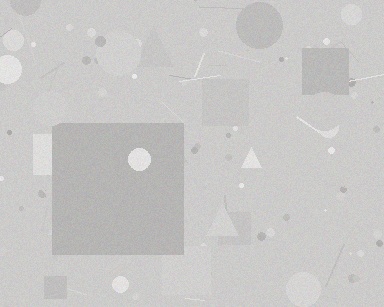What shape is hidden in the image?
A square is hidden in the image.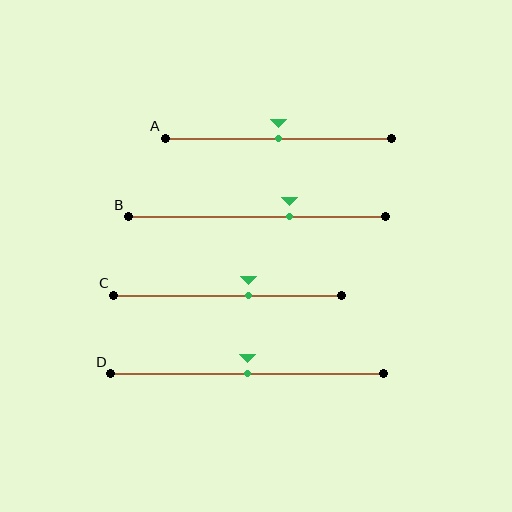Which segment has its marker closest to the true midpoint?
Segment A has its marker closest to the true midpoint.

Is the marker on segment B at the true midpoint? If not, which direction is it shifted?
No, the marker on segment B is shifted to the right by about 13% of the segment length.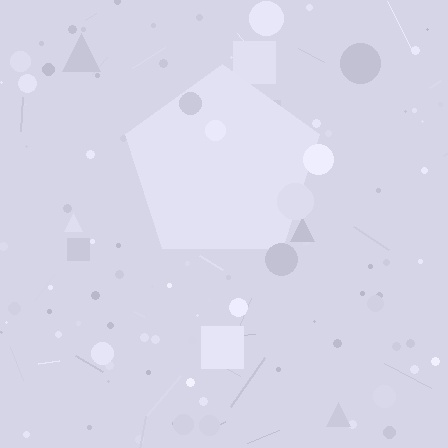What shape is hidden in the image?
A pentagon is hidden in the image.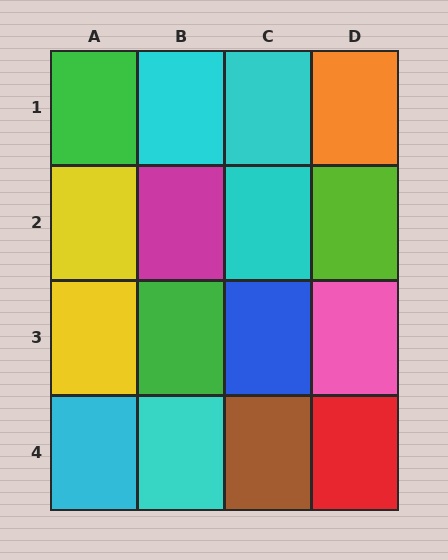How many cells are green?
2 cells are green.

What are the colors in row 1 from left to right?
Green, cyan, cyan, orange.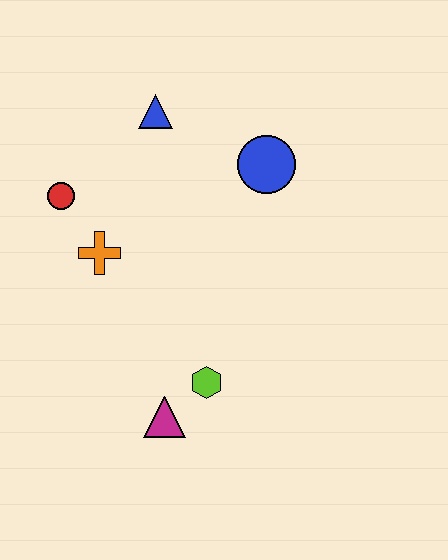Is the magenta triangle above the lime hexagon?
No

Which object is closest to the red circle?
The orange cross is closest to the red circle.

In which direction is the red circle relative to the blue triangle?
The red circle is to the left of the blue triangle.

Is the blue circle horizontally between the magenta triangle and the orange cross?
No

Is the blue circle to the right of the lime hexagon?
Yes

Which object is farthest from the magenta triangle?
The blue triangle is farthest from the magenta triangle.